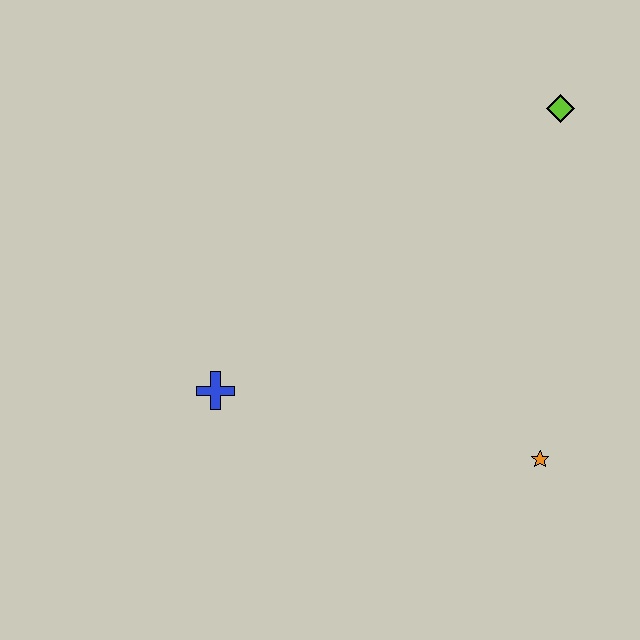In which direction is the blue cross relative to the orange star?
The blue cross is to the left of the orange star.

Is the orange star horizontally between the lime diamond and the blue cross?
Yes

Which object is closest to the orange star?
The blue cross is closest to the orange star.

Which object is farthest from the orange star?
The lime diamond is farthest from the orange star.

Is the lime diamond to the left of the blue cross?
No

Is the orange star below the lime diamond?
Yes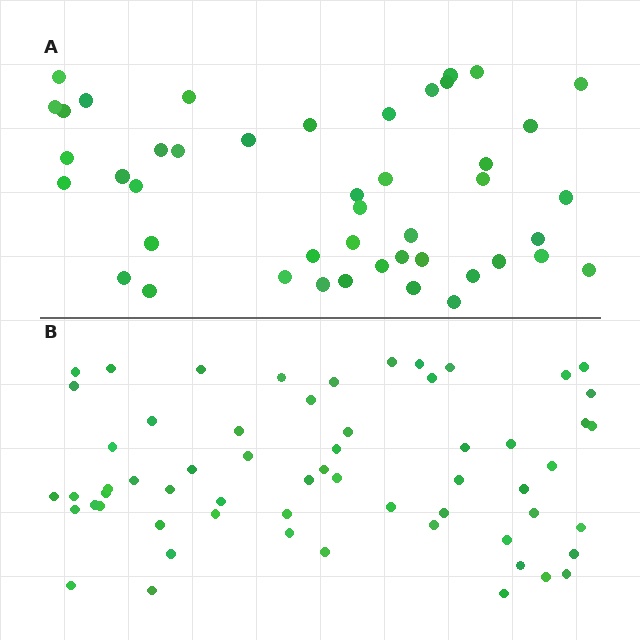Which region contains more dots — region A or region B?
Region B (the bottom region) has more dots.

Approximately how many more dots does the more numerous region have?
Region B has approximately 15 more dots than region A.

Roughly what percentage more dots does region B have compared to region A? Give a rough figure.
About 35% more.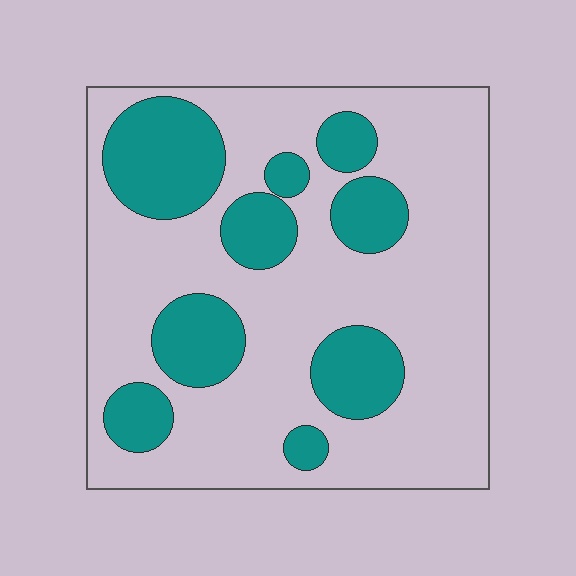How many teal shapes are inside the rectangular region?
9.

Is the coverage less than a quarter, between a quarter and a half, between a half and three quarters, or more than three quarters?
Between a quarter and a half.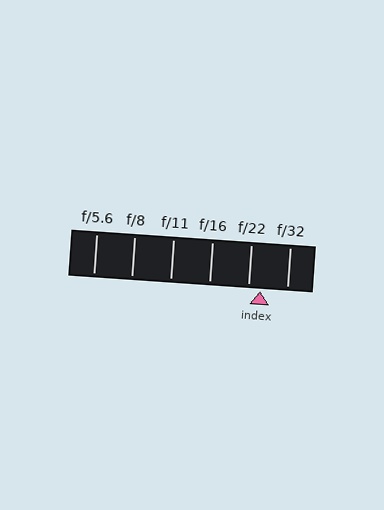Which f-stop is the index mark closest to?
The index mark is closest to f/22.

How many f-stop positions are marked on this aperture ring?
There are 6 f-stop positions marked.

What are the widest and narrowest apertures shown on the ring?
The widest aperture shown is f/5.6 and the narrowest is f/32.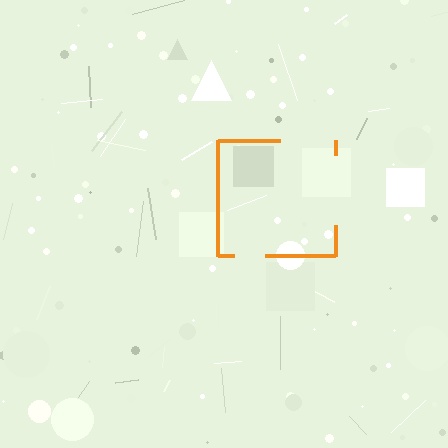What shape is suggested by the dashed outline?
The dashed outline suggests a square.